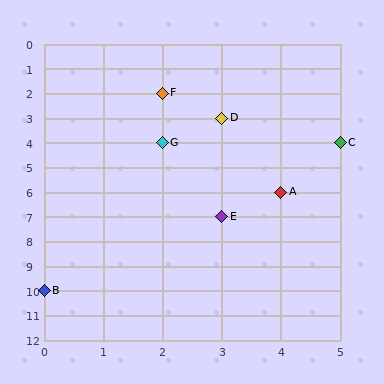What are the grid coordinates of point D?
Point D is at grid coordinates (3, 3).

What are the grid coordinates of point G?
Point G is at grid coordinates (2, 4).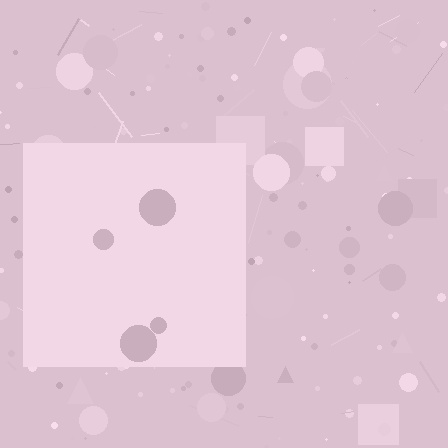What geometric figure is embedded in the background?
A square is embedded in the background.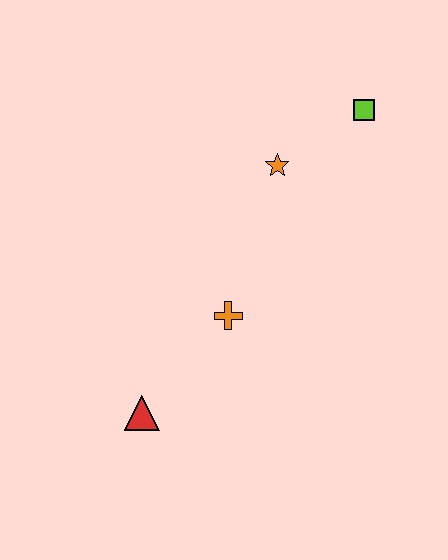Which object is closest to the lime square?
The orange star is closest to the lime square.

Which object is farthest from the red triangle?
The lime square is farthest from the red triangle.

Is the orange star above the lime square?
No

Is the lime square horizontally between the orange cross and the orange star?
No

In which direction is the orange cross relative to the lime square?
The orange cross is below the lime square.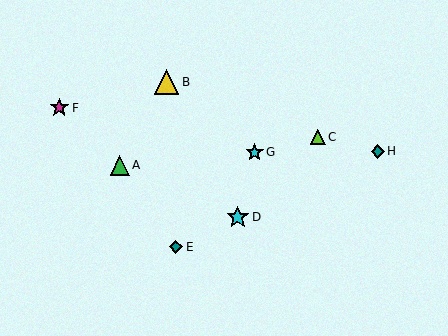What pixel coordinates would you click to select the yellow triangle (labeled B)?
Click at (167, 82) to select the yellow triangle B.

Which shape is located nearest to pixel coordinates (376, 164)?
The teal diamond (labeled H) at (378, 151) is nearest to that location.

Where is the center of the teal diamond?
The center of the teal diamond is at (176, 247).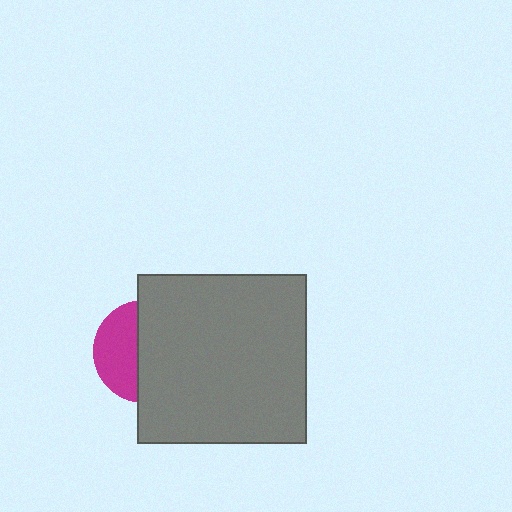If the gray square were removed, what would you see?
You would see the complete magenta circle.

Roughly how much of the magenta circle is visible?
A small part of it is visible (roughly 42%).